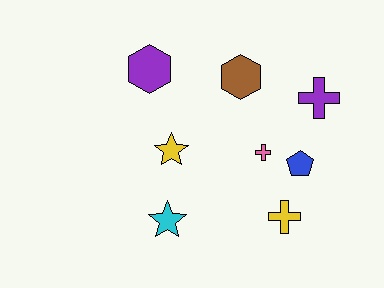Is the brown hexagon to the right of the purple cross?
No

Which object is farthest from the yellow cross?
The purple hexagon is farthest from the yellow cross.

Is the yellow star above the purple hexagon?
No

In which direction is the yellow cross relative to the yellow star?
The yellow cross is to the right of the yellow star.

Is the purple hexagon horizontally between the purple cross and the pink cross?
No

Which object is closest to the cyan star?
The yellow star is closest to the cyan star.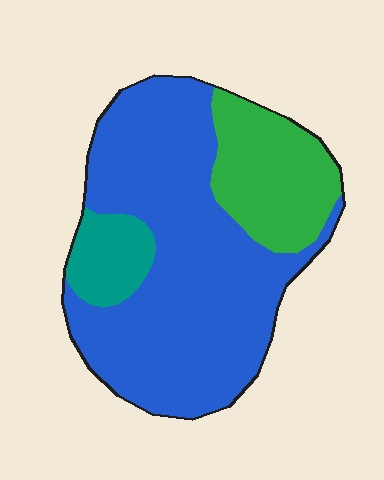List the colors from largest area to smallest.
From largest to smallest: blue, green, teal.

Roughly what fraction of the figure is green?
Green covers 22% of the figure.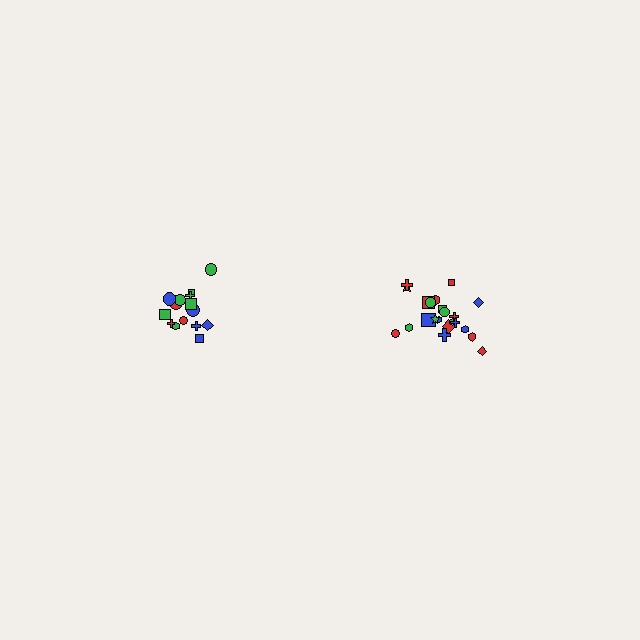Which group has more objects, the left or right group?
The right group.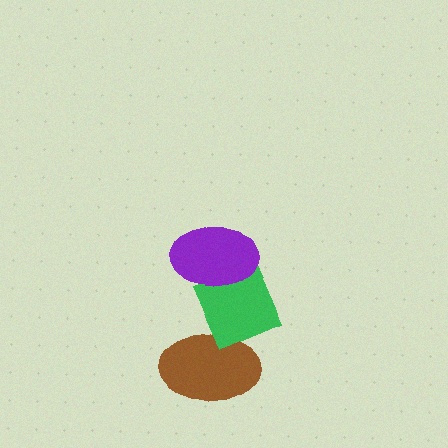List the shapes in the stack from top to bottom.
From top to bottom: the purple ellipse, the green diamond, the brown ellipse.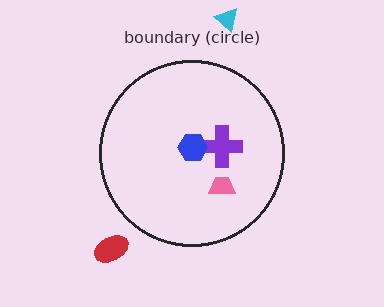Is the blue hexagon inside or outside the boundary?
Inside.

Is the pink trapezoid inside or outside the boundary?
Inside.